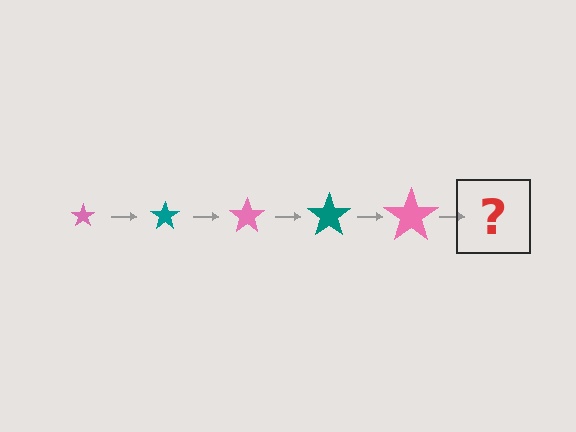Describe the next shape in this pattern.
It should be a teal star, larger than the previous one.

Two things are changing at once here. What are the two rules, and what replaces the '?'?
The two rules are that the star grows larger each step and the color cycles through pink and teal. The '?' should be a teal star, larger than the previous one.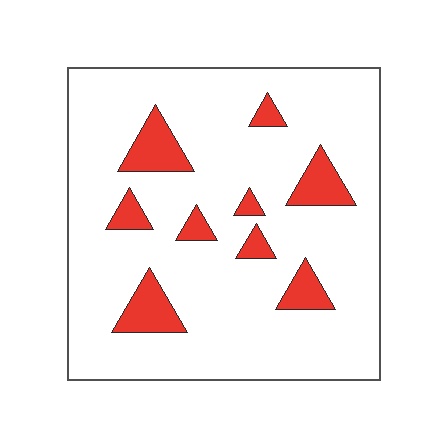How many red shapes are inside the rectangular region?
9.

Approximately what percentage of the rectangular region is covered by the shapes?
Approximately 15%.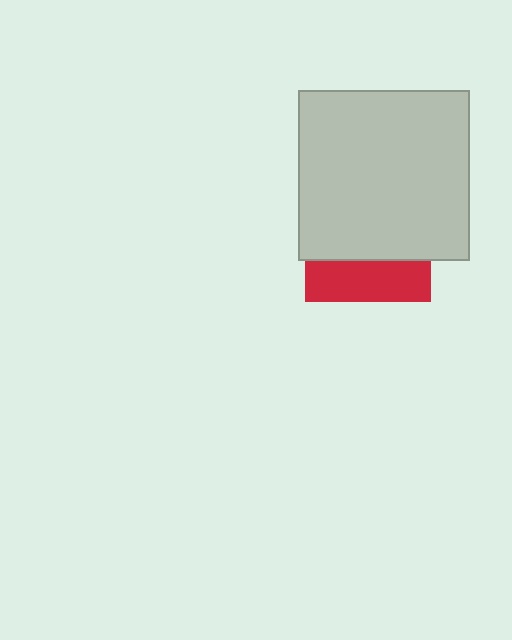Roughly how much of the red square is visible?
A small part of it is visible (roughly 32%).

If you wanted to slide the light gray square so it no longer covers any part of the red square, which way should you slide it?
Slide it up — that is the most direct way to separate the two shapes.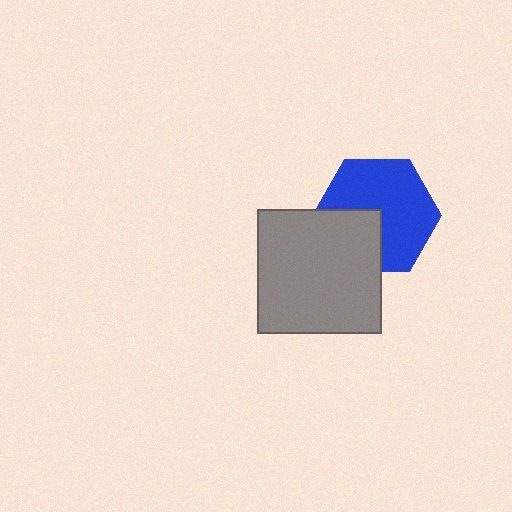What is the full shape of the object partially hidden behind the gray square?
The partially hidden object is a blue hexagon.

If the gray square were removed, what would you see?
You would see the complete blue hexagon.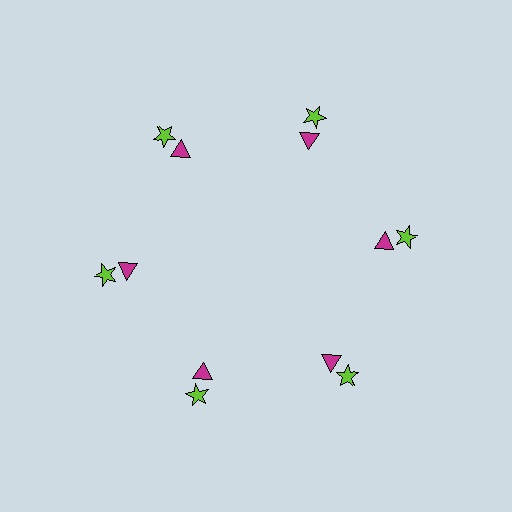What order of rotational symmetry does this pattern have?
This pattern has 6-fold rotational symmetry.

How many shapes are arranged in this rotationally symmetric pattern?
There are 12 shapes, arranged in 6 groups of 2.